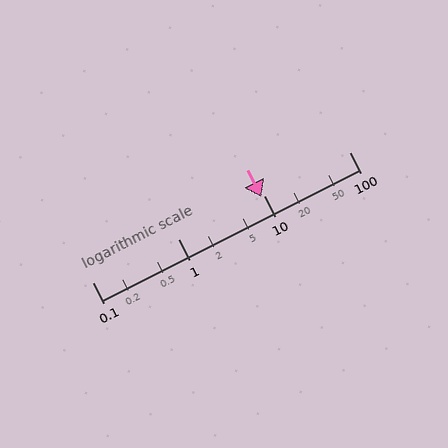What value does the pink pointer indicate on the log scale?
The pointer indicates approximately 9.5.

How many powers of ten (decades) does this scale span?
The scale spans 3 decades, from 0.1 to 100.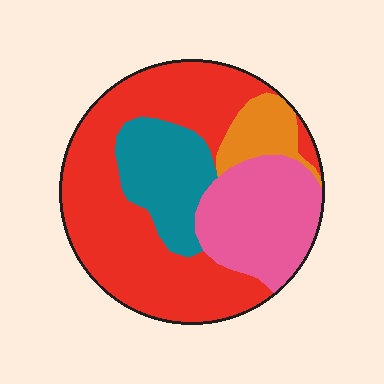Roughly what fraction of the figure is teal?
Teal takes up less than a quarter of the figure.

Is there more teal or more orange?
Teal.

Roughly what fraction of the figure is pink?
Pink takes up about one quarter (1/4) of the figure.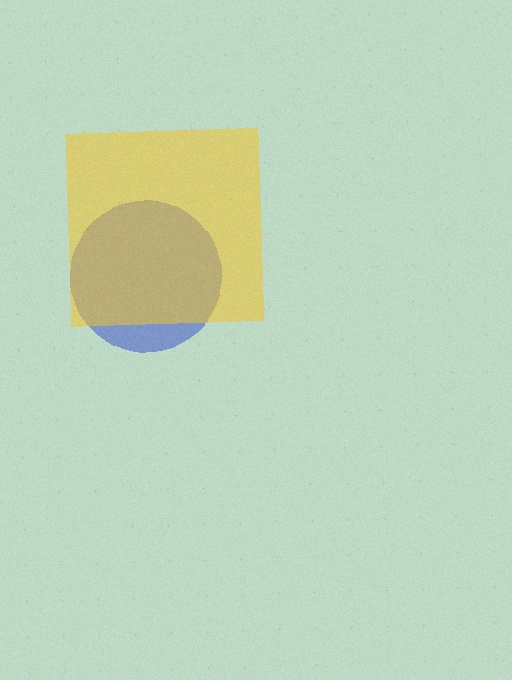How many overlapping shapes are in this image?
There are 2 overlapping shapes in the image.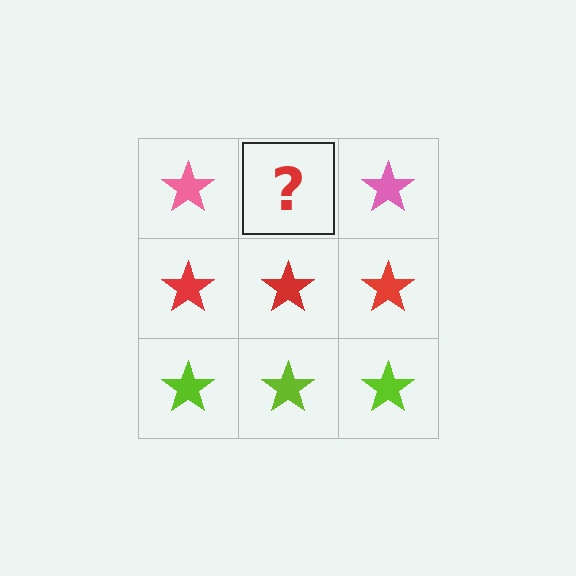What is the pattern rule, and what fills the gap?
The rule is that each row has a consistent color. The gap should be filled with a pink star.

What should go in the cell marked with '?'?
The missing cell should contain a pink star.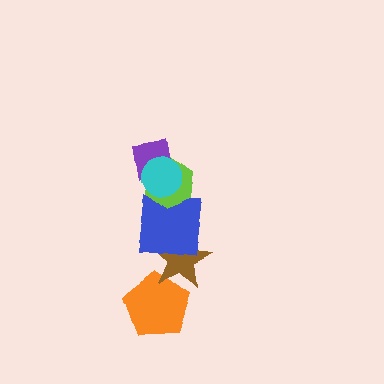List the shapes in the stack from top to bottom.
From top to bottom: the cyan circle, the purple square, the lime hexagon, the blue square, the brown star, the orange pentagon.